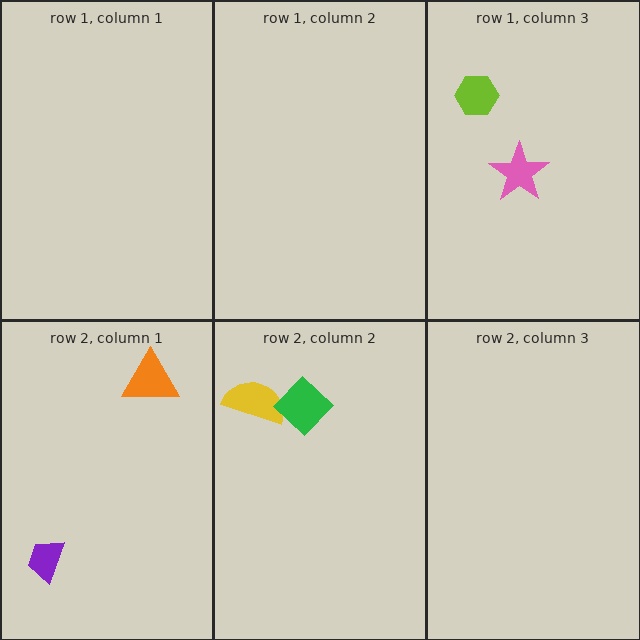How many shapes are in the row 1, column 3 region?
2.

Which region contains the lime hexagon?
The row 1, column 3 region.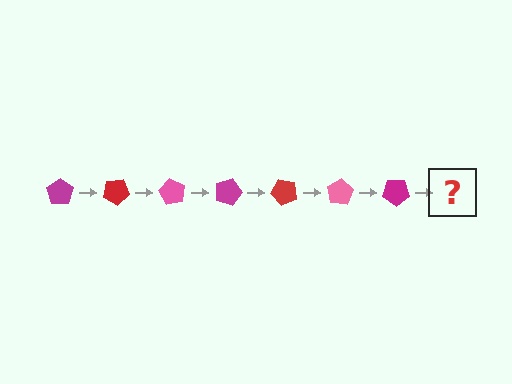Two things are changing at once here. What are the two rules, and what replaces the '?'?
The two rules are that it rotates 30 degrees each step and the color cycles through magenta, red, and pink. The '?' should be a red pentagon, rotated 210 degrees from the start.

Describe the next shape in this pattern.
It should be a red pentagon, rotated 210 degrees from the start.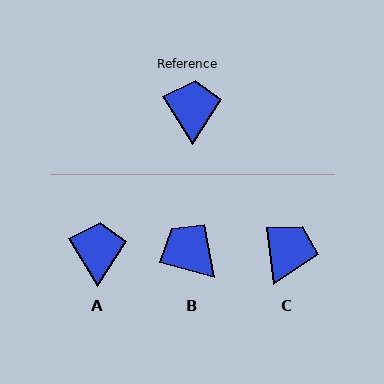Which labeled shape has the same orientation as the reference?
A.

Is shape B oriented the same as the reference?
No, it is off by about 44 degrees.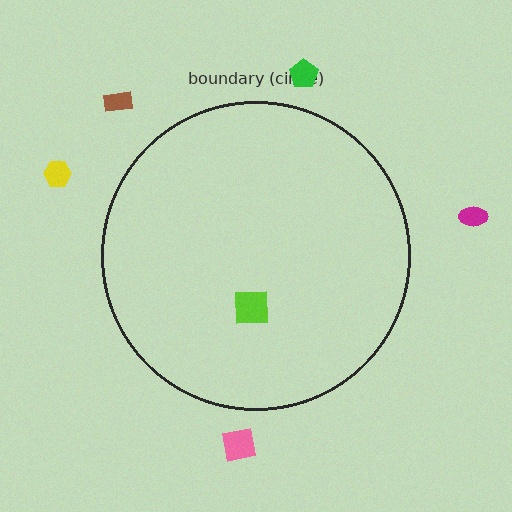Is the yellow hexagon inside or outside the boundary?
Outside.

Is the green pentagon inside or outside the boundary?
Outside.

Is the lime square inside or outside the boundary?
Inside.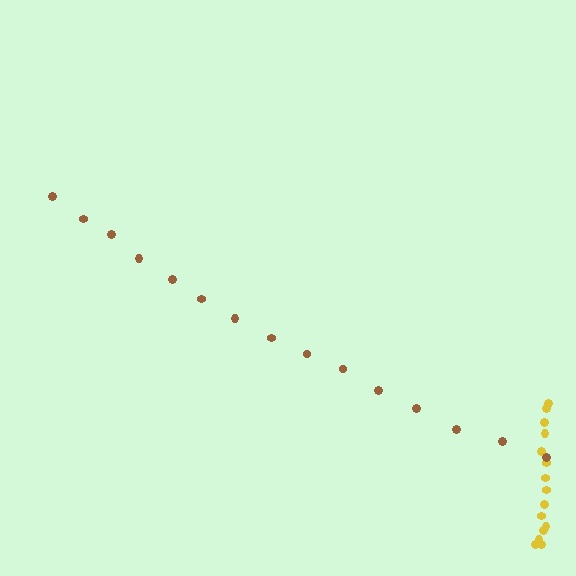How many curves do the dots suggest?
There are 2 distinct paths.